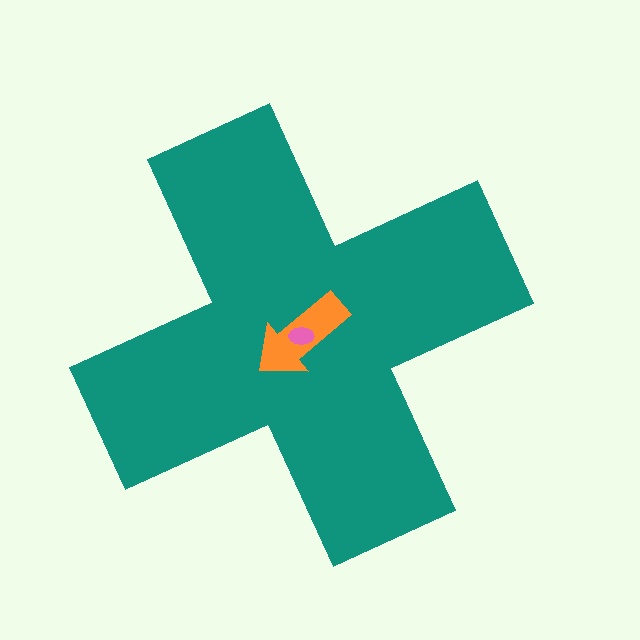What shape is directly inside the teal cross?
The orange arrow.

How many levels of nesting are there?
3.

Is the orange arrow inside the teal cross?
Yes.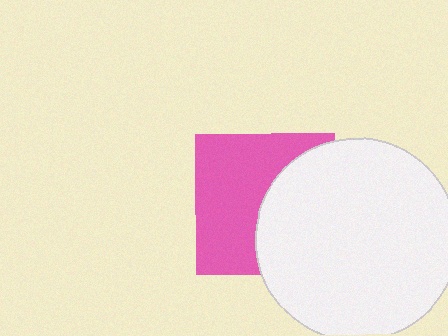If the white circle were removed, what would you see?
You would see the complete pink square.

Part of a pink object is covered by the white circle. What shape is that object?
It is a square.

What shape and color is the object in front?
The object in front is a white circle.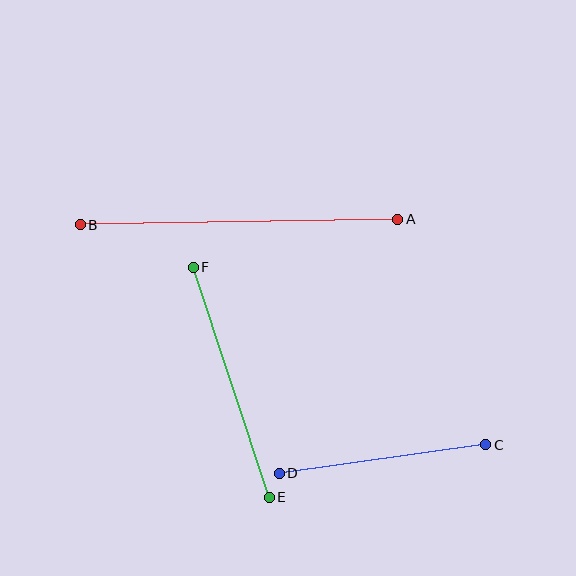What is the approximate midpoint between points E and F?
The midpoint is at approximately (231, 382) pixels.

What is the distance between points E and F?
The distance is approximately 243 pixels.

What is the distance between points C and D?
The distance is approximately 209 pixels.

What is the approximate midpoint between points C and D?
The midpoint is at approximately (383, 459) pixels.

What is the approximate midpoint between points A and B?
The midpoint is at approximately (239, 222) pixels.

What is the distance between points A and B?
The distance is approximately 318 pixels.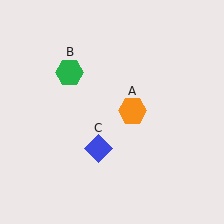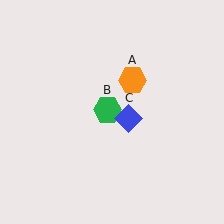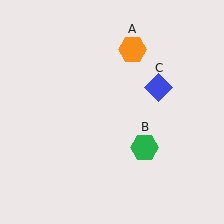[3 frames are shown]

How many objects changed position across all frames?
3 objects changed position: orange hexagon (object A), green hexagon (object B), blue diamond (object C).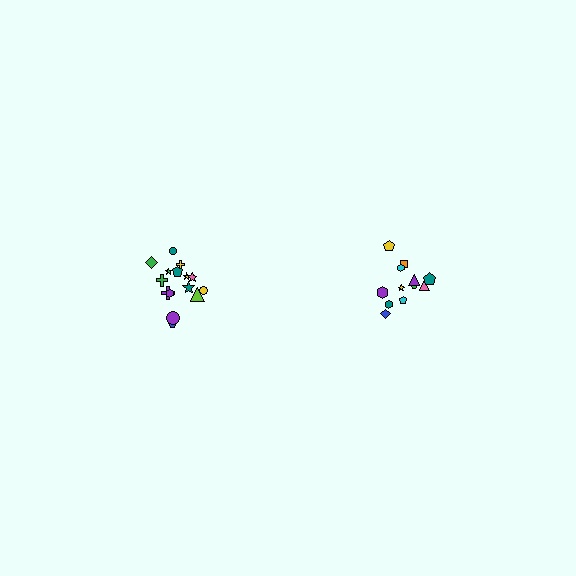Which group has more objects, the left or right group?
The left group.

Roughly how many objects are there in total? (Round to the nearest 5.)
Roughly 25 objects in total.